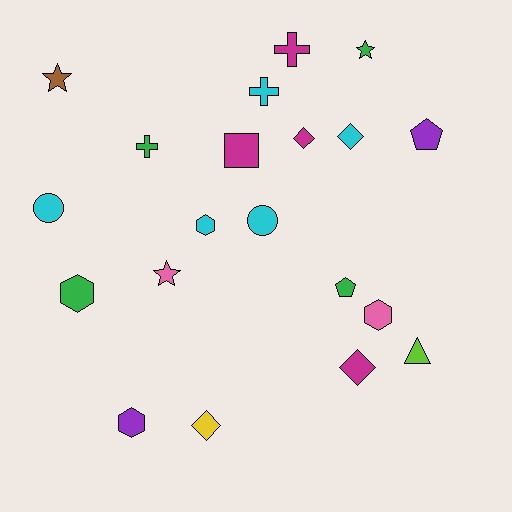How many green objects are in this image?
There are 4 green objects.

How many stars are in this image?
There are 3 stars.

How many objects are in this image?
There are 20 objects.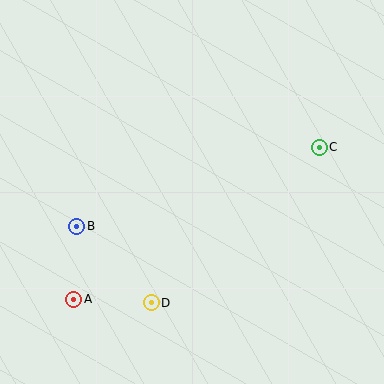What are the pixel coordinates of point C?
Point C is at (319, 147).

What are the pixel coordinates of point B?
Point B is at (77, 226).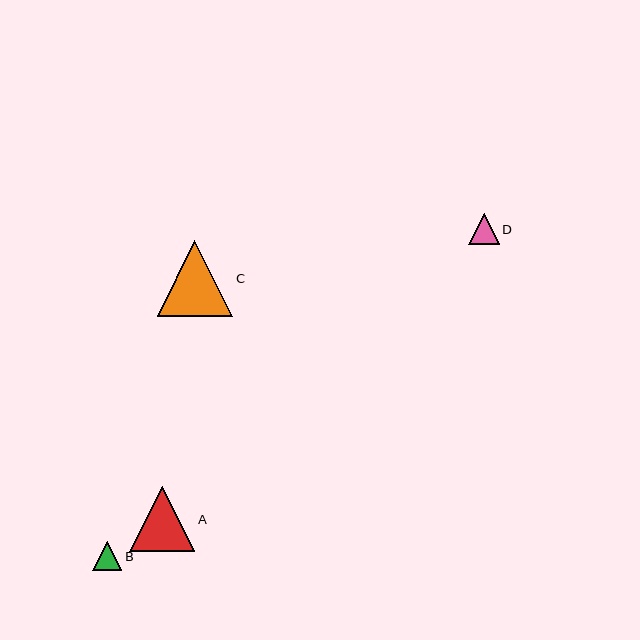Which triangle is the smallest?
Triangle B is the smallest with a size of approximately 29 pixels.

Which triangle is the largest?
Triangle C is the largest with a size of approximately 76 pixels.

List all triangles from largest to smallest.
From largest to smallest: C, A, D, B.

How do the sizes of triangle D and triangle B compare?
Triangle D and triangle B are approximately the same size.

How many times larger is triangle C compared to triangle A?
Triangle C is approximately 1.2 times the size of triangle A.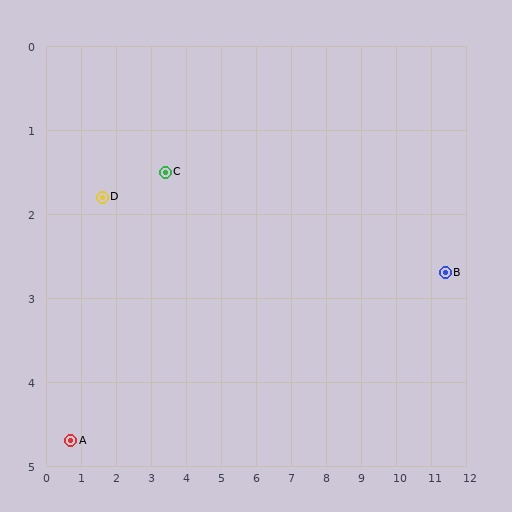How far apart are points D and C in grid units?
Points D and C are about 1.8 grid units apart.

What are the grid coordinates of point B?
Point B is at approximately (11.4, 2.7).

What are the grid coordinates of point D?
Point D is at approximately (1.6, 1.8).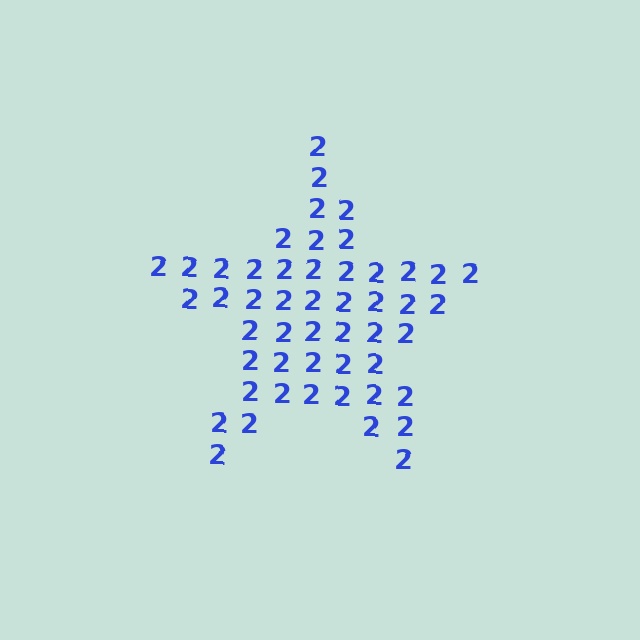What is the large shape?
The large shape is a star.